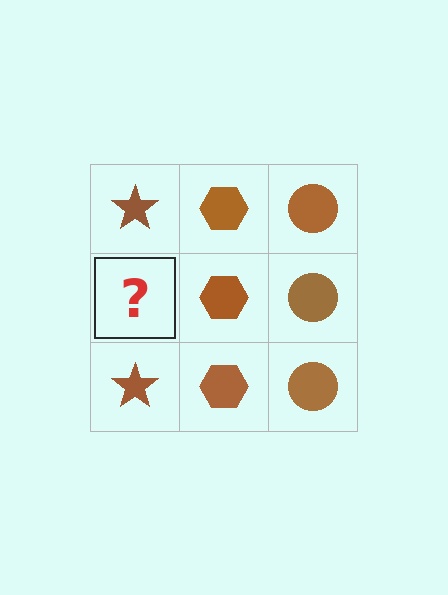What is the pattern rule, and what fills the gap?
The rule is that each column has a consistent shape. The gap should be filled with a brown star.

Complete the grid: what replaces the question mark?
The question mark should be replaced with a brown star.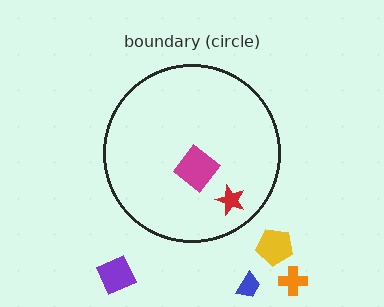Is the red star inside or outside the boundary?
Inside.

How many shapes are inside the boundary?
2 inside, 4 outside.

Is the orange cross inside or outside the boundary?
Outside.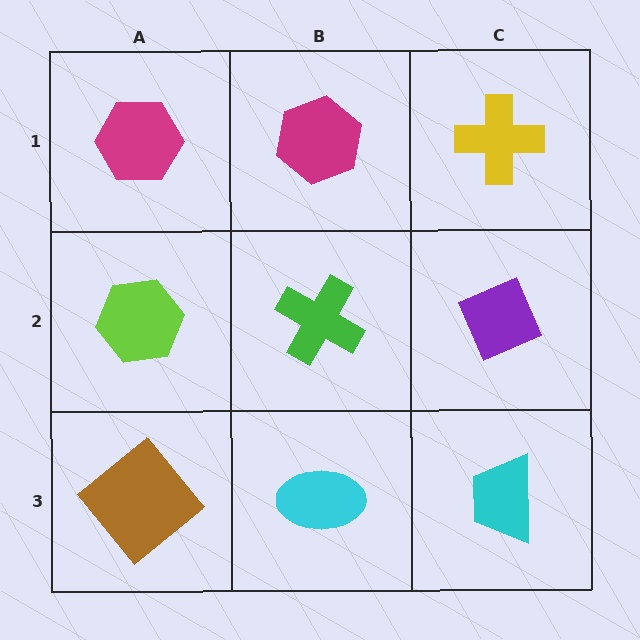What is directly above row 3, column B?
A green cross.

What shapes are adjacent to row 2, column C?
A yellow cross (row 1, column C), a cyan trapezoid (row 3, column C), a green cross (row 2, column B).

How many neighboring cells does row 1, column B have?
3.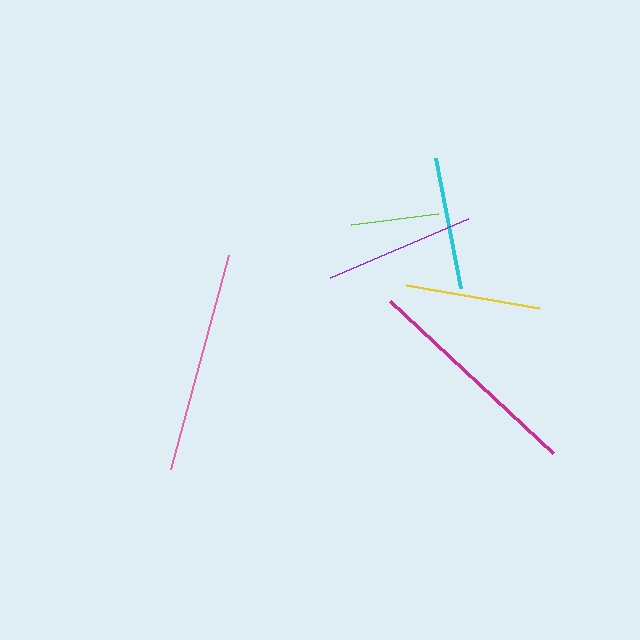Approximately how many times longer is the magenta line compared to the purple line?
The magenta line is approximately 1.5 times the length of the purple line.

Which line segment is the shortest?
The lime line is the shortest at approximately 88 pixels.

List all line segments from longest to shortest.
From longest to shortest: magenta, pink, purple, yellow, cyan, lime.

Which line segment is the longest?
The magenta line is the longest at approximately 223 pixels.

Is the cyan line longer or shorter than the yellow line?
The yellow line is longer than the cyan line.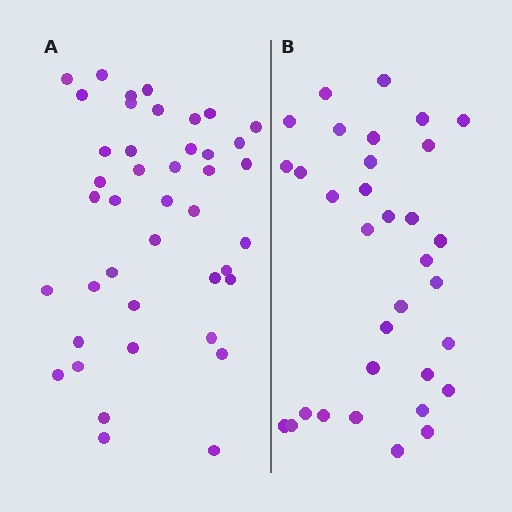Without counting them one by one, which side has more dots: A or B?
Region A (the left region) has more dots.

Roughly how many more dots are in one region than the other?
Region A has roughly 8 or so more dots than region B.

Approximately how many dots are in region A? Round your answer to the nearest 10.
About 40 dots. (The exact count is 42, which rounds to 40.)